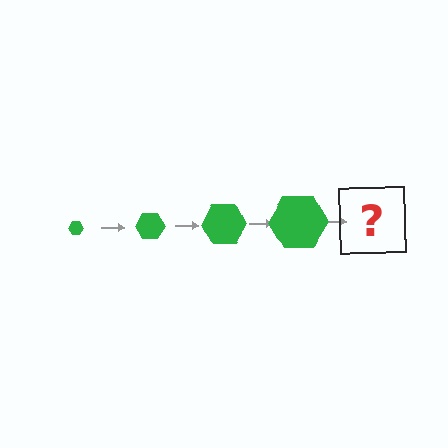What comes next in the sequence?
The next element should be a green hexagon, larger than the previous one.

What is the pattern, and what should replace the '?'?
The pattern is that the hexagon gets progressively larger each step. The '?' should be a green hexagon, larger than the previous one.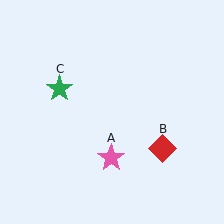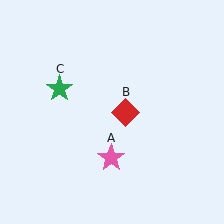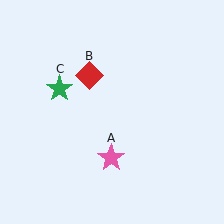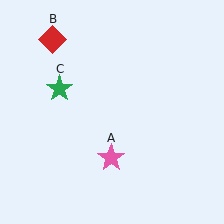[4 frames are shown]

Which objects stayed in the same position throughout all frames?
Pink star (object A) and green star (object C) remained stationary.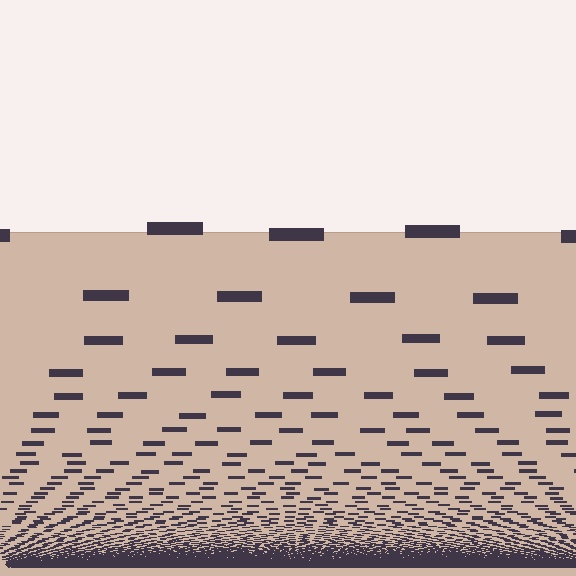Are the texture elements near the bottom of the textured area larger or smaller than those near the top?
Smaller. The gradient is inverted — elements near the bottom are smaller and denser.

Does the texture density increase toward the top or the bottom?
Density increases toward the bottom.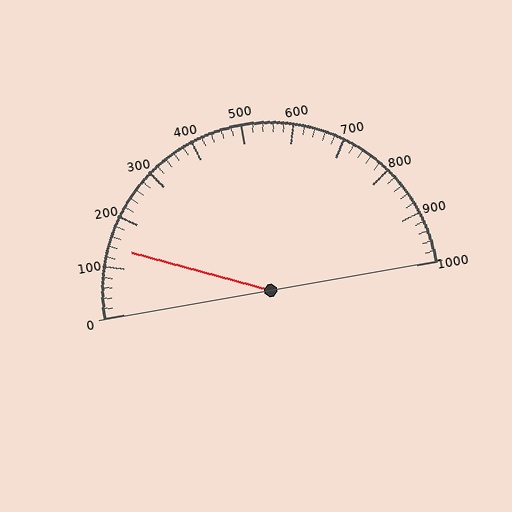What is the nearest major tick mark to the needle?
The nearest major tick mark is 100.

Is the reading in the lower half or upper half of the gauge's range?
The reading is in the lower half of the range (0 to 1000).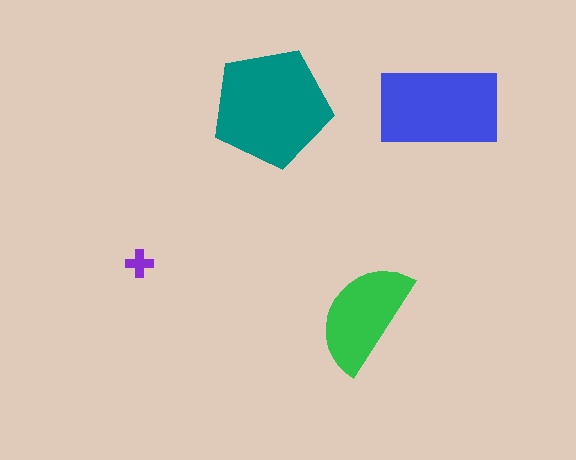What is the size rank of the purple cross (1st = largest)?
4th.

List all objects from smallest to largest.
The purple cross, the green semicircle, the blue rectangle, the teal pentagon.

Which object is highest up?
The teal pentagon is topmost.